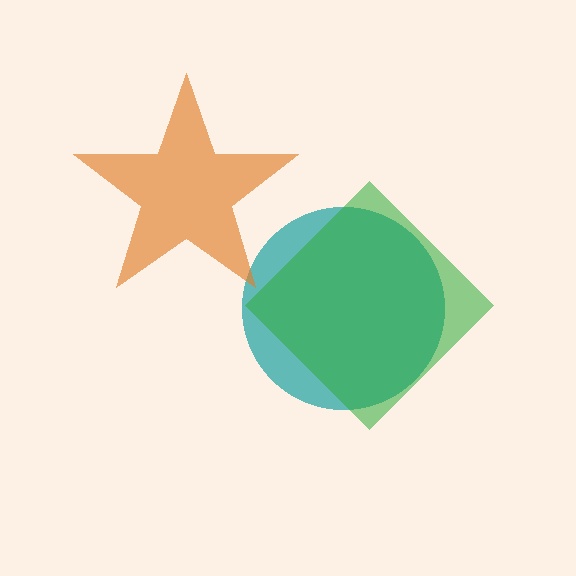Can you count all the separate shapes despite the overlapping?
Yes, there are 3 separate shapes.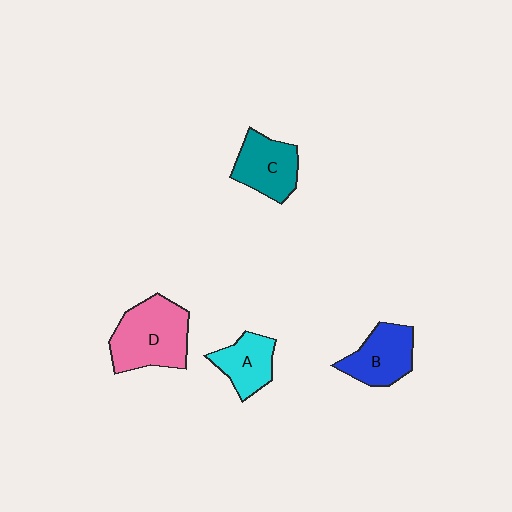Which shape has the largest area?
Shape D (pink).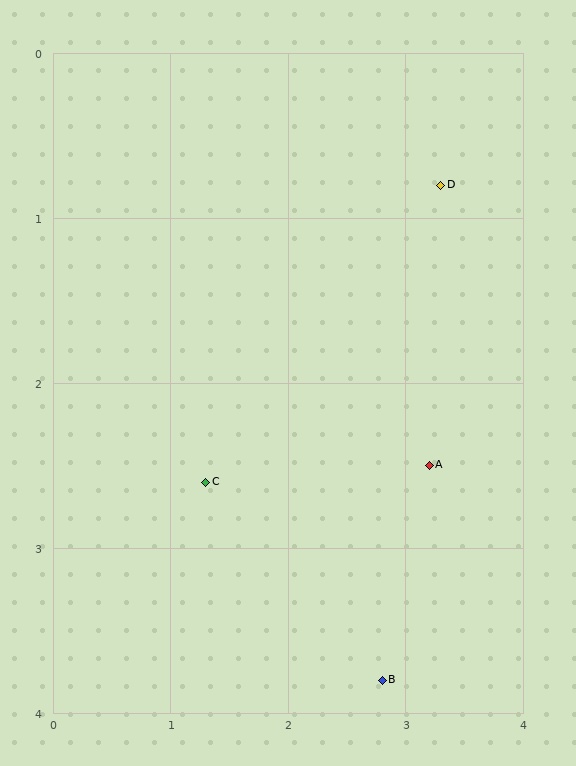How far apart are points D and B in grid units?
Points D and B are about 3.0 grid units apart.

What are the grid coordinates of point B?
Point B is at approximately (2.8, 3.8).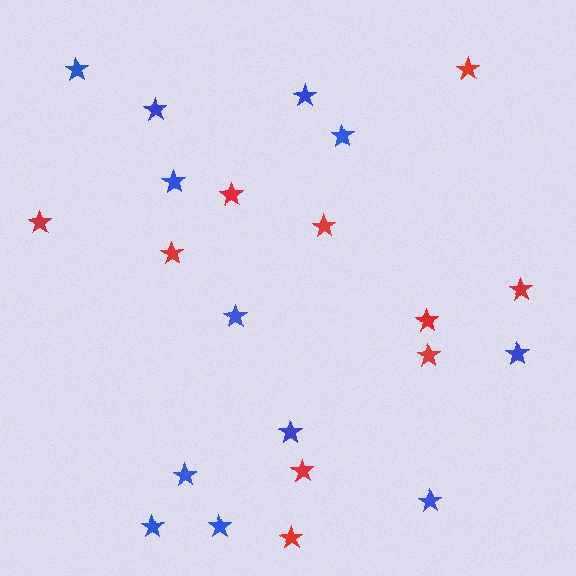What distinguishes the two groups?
There are 2 groups: one group of blue stars (12) and one group of red stars (10).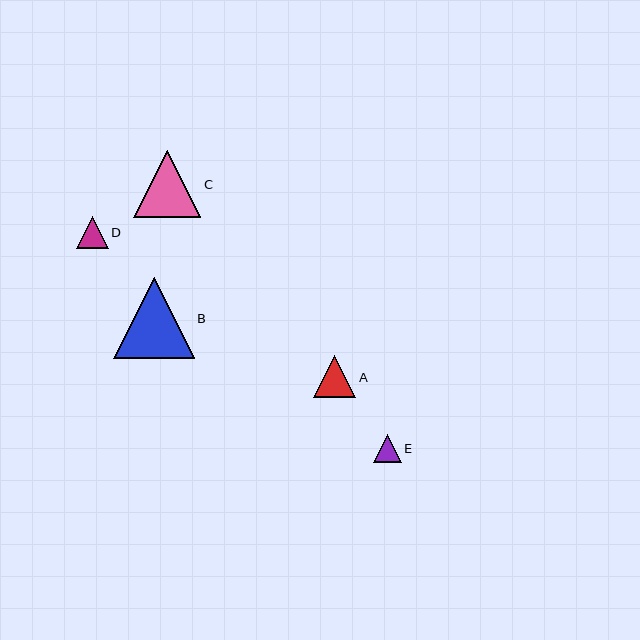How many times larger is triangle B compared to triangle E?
Triangle B is approximately 2.8 times the size of triangle E.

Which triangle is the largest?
Triangle B is the largest with a size of approximately 81 pixels.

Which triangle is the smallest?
Triangle E is the smallest with a size of approximately 28 pixels.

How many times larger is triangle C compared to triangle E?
Triangle C is approximately 2.4 times the size of triangle E.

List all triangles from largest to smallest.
From largest to smallest: B, C, A, D, E.